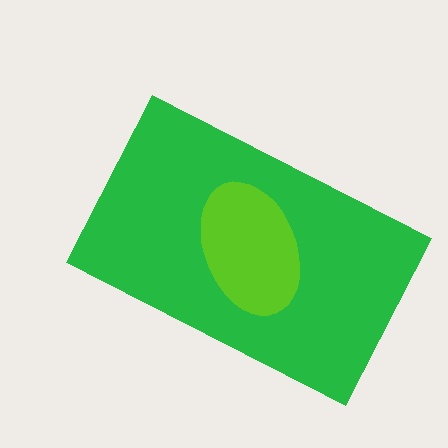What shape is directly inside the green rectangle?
The lime ellipse.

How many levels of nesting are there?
2.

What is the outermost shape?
The green rectangle.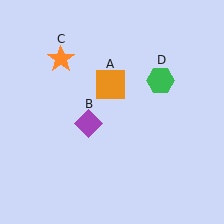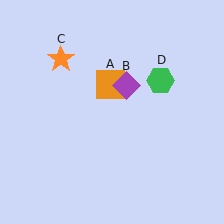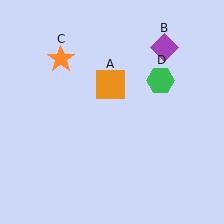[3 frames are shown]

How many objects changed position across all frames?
1 object changed position: purple diamond (object B).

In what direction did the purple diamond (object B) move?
The purple diamond (object B) moved up and to the right.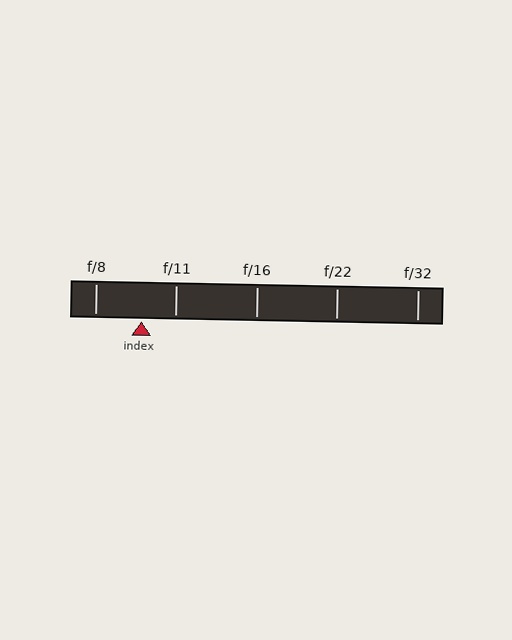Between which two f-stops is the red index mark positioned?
The index mark is between f/8 and f/11.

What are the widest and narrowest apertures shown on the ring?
The widest aperture shown is f/8 and the narrowest is f/32.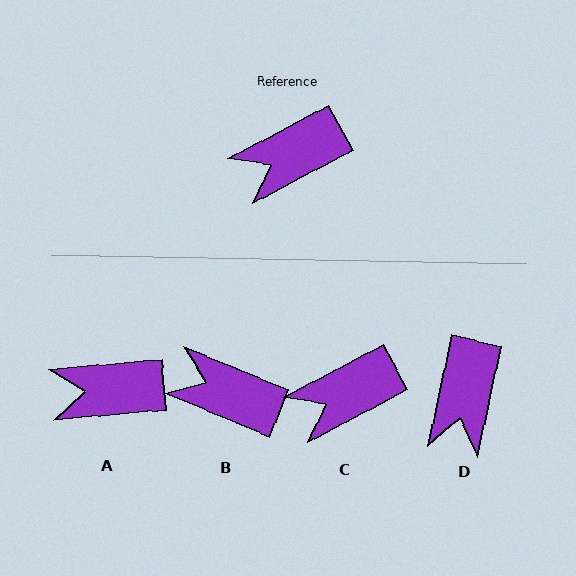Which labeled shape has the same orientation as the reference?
C.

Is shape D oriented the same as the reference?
No, it is off by about 50 degrees.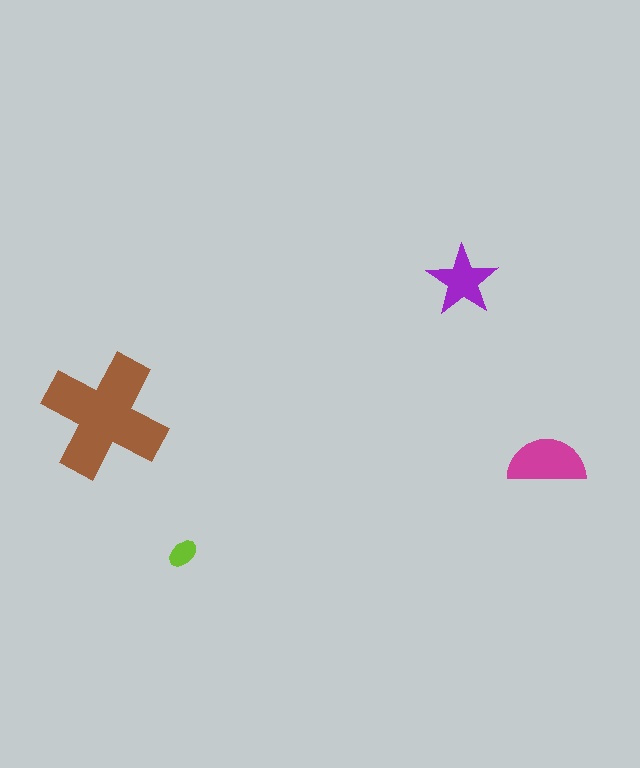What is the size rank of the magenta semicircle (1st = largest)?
2nd.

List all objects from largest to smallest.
The brown cross, the magenta semicircle, the purple star, the lime ellipse.